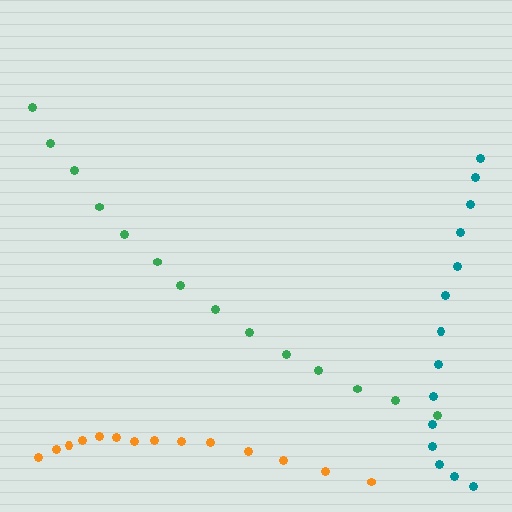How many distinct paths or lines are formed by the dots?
There are 3 distinct paths.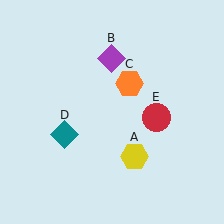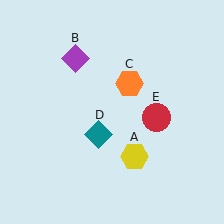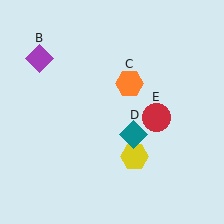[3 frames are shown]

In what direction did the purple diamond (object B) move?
The purple diamond (object B) moved left.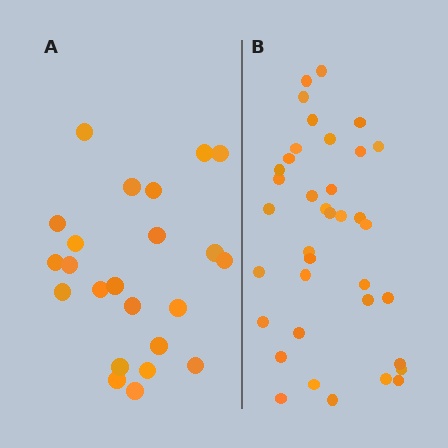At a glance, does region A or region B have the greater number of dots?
Region B (the right region) has more dots.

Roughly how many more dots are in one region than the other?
Region B has approximately 15 more dots than region A.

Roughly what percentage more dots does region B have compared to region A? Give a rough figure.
About 60% more.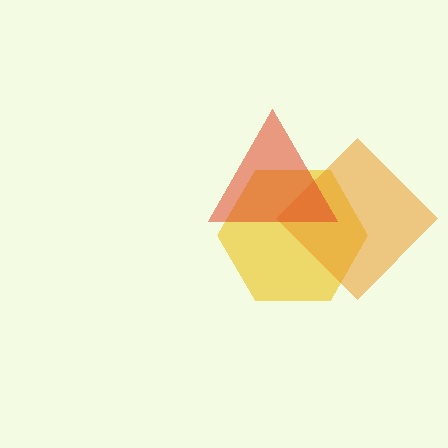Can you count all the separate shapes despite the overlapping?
Yes, there are 3 separate shapes.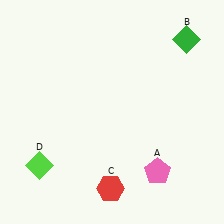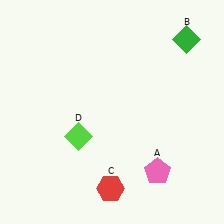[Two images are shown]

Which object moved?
The lime diamond (D) moved right.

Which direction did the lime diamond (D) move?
The lime diamond (D) moved right.